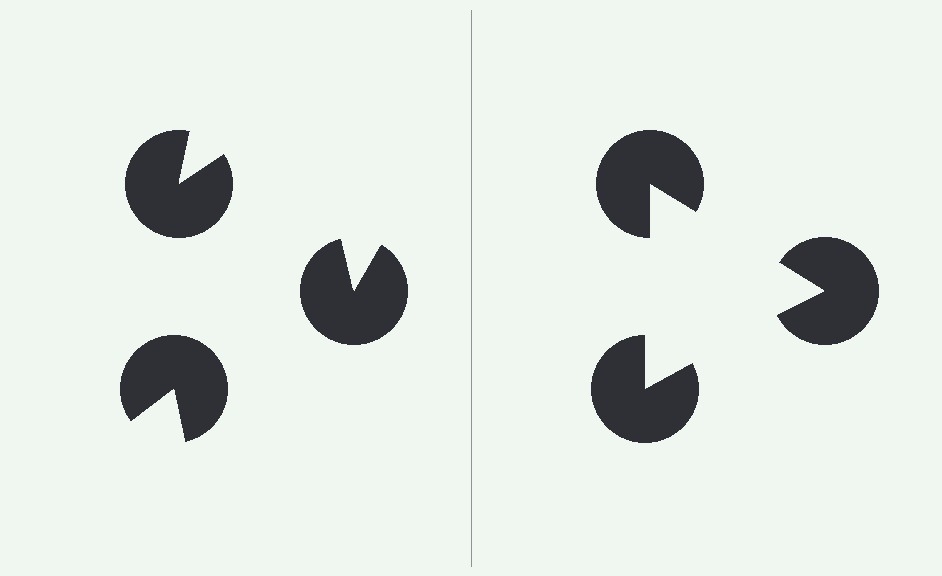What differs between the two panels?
The pac-man discs are positioned identically on both sides; only the wedge orientations differ. On the right they align to a triangle; on the left they are misaligned.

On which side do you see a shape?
An illusory triangle appears on the right side. On the left side the wedge cuts are rotated, so no coherent shape forms.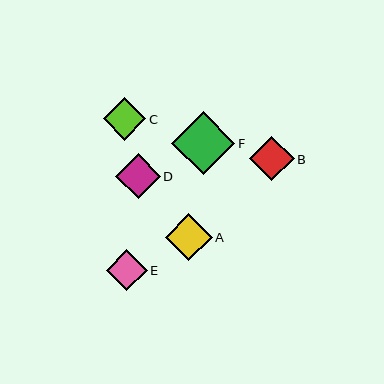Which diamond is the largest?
Diamond F is the largest with a size of approximately 63 pixels.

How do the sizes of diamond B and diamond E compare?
Diamond B and diamond E are approximately the same size.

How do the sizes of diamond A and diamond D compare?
Diamond A and diamond D are approximately the same size.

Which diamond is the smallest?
Diamond E is the smallest with a size of approximately 41 pixels.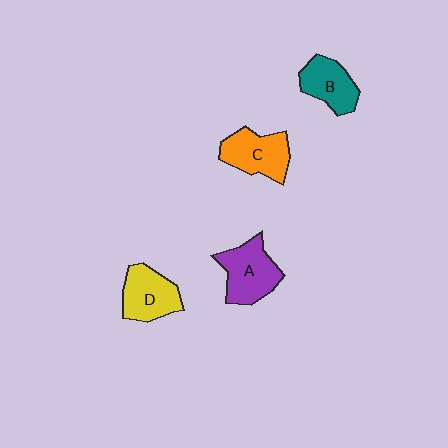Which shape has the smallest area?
Shape B (teal).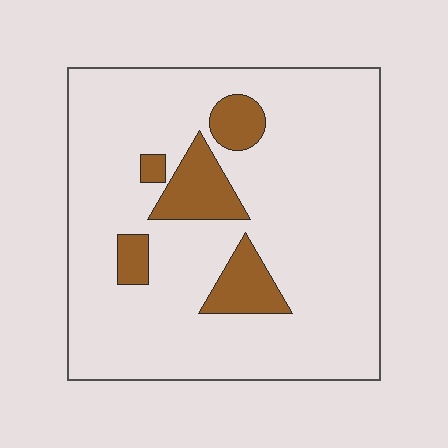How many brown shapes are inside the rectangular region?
5.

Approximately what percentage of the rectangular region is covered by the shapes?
Approximately 15%.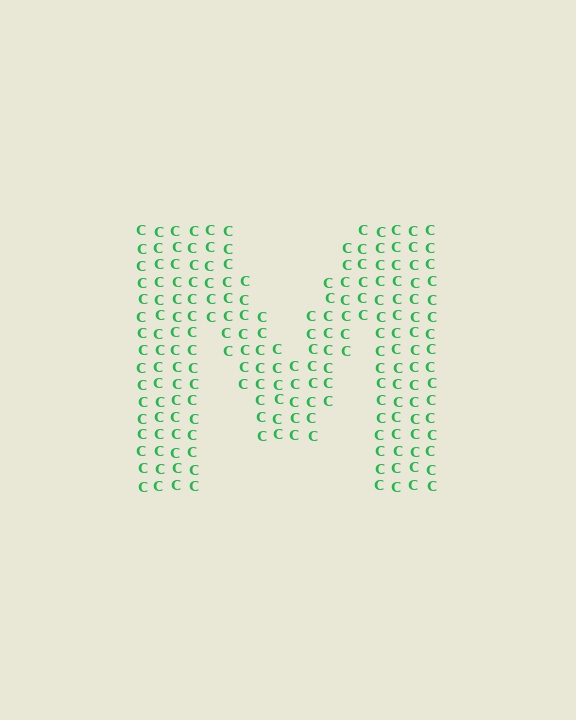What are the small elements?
The small elements are letter C's.